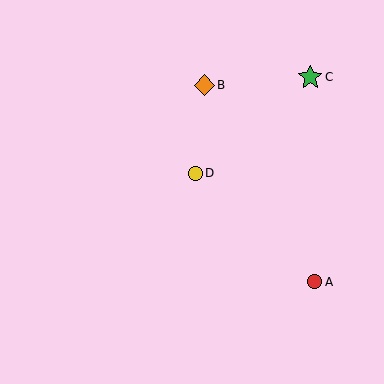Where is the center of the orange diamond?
The center of the orange diamond is at (204, 85).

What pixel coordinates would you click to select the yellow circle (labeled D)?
Click at (195, 173) to select the yellow circle D.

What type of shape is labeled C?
Shape C is a green star.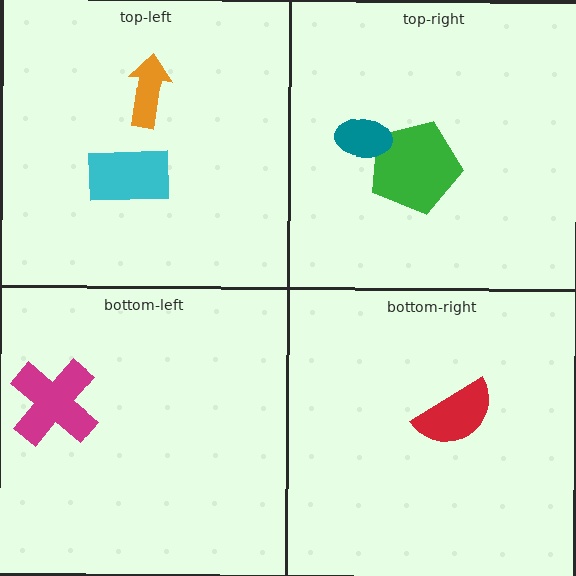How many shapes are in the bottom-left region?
1.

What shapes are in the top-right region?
The green pentagon, the teal ellipse.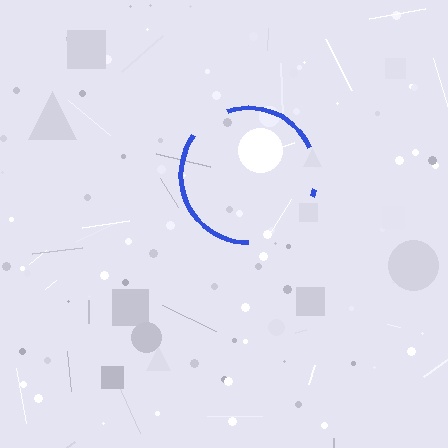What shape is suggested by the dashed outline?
The dashed outline suggests a circle.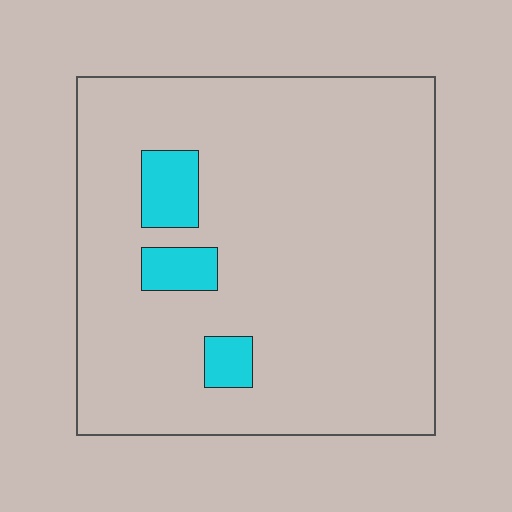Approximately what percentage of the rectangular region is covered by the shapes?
Approximately 10%.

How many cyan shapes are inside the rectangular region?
3.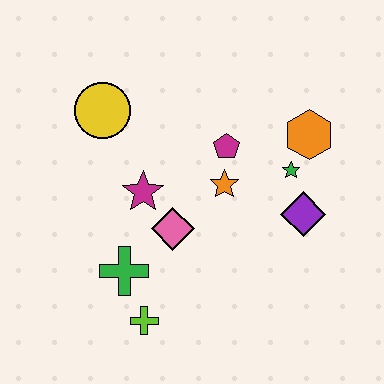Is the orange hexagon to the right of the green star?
Yes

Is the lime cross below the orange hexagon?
Yes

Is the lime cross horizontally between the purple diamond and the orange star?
No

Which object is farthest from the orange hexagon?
The lime cross is farthest from the orange hexagon.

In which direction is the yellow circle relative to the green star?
The yellow circle is to the left of the green star.